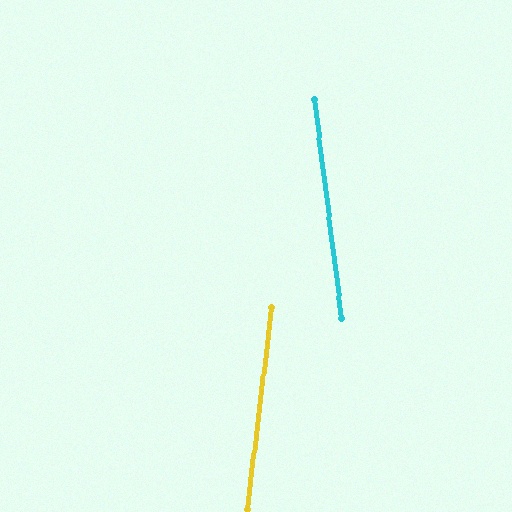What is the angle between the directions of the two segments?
Approximately 14 degrees.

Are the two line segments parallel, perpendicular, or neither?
Neither parallel nor perpendicular — they differ by about 14°.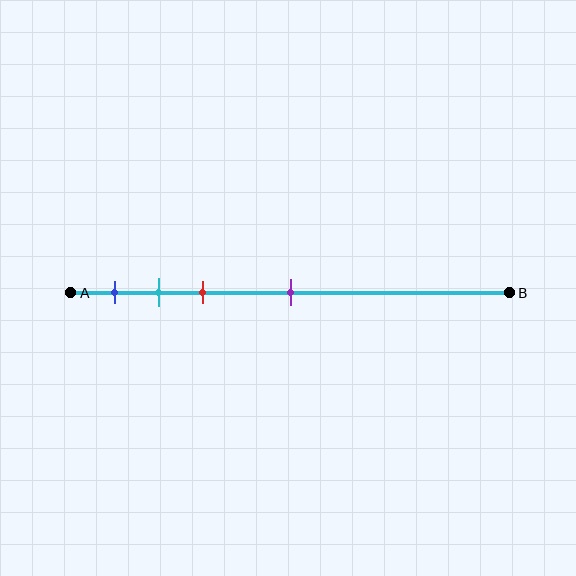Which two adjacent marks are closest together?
The cyan and red marks are the closest adjacent pair.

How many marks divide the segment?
There are 4 marks dividing the segment.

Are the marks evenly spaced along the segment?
No, the marks are not evenly spaced.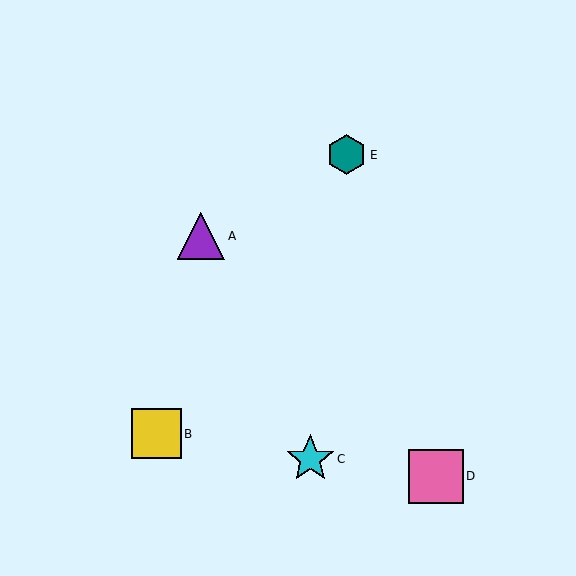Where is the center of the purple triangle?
The center of the purple triangle is at (201, 236).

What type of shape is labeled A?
Shape A is a purple triangle.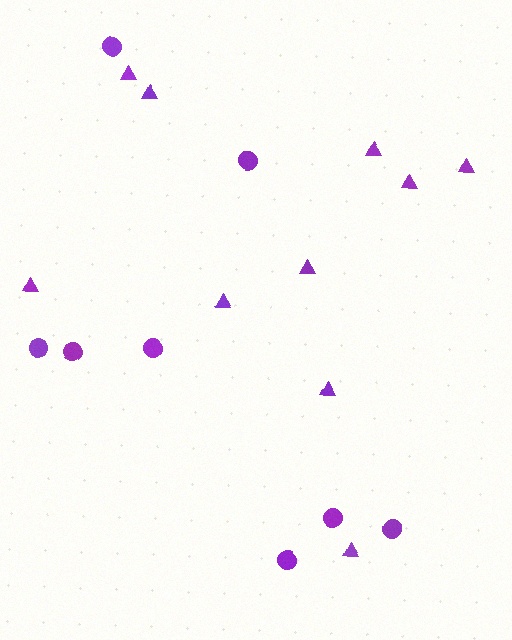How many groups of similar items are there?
There are 2 groups: one group of triangles (10) and one group of circles (8).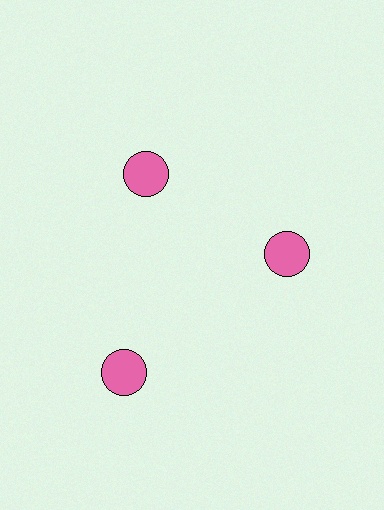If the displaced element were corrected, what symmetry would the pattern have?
It would have 3-fold rotational symmetry — the pattern would map onto itself every 120 degrees.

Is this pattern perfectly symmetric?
No. The 3 pink circles are arranged in a ring, but one element near the 7 o'clock position is pushed outward from the center, breaking the 3-fold rotational symmetry.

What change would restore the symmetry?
The symmetry would be restored by moving it inward, back onto the ring so that all 3 circles sit at equal angles and equal distance from the center.